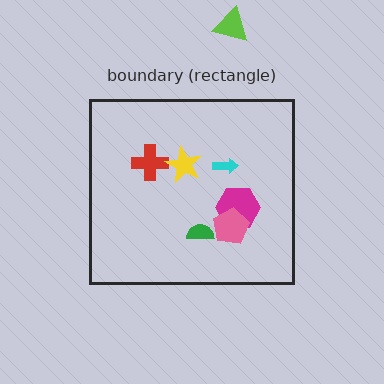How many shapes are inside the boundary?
6 inside, 1 outside.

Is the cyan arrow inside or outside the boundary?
Inside.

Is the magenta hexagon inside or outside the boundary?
Inside.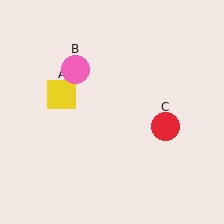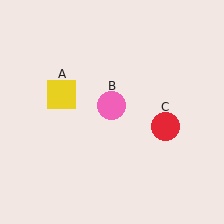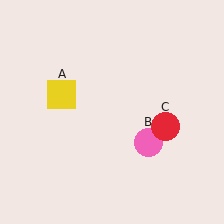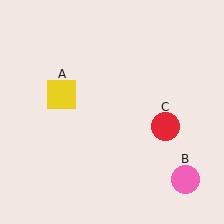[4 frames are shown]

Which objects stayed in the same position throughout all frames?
Yellow square (object A) and red circle (object C) remained stationary.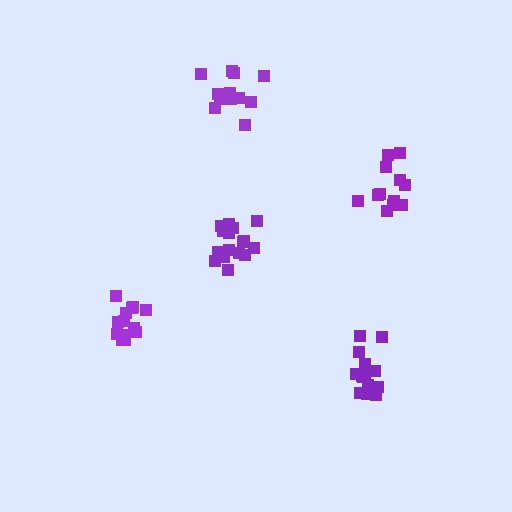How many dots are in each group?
Group 1: 13 dots, Group 2: 13 dots, Group 3: 17 dots, Group 4: 16 dots, Group 5: 12 dots (71 total).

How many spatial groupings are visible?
There are 5 spatial groupings.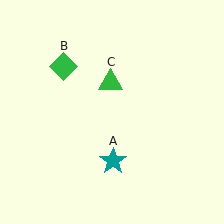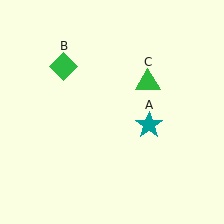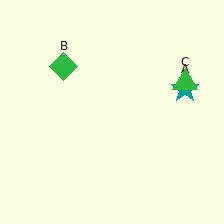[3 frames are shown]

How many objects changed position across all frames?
2 objects changed position: teal star (object A), green triangle (object C).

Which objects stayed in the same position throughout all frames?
Green diamond (object B) remained stationary.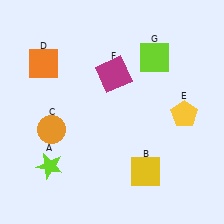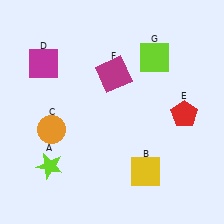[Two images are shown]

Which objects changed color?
D changed from orange to magenta. E changed from yellow to red.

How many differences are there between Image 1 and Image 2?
There are 2 differences between the two images.